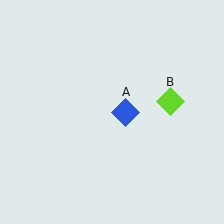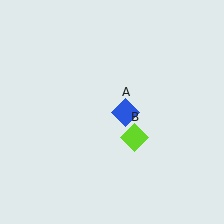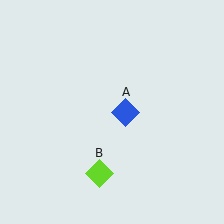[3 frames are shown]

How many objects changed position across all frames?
1 object changed position: lime diamond (object B).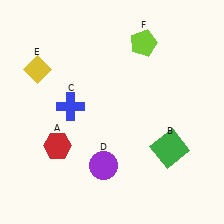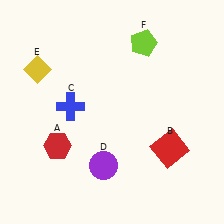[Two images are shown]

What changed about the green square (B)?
In Image 1, B is green. In Image 2, it changed to red.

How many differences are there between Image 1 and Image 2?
There is 1 difference between the two images.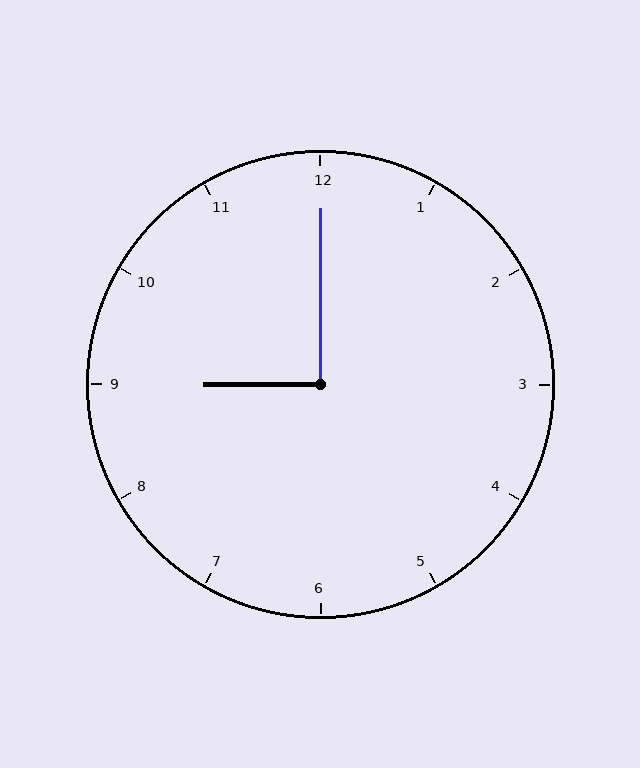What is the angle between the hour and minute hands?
Approximately 90 degrees.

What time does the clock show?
9:00.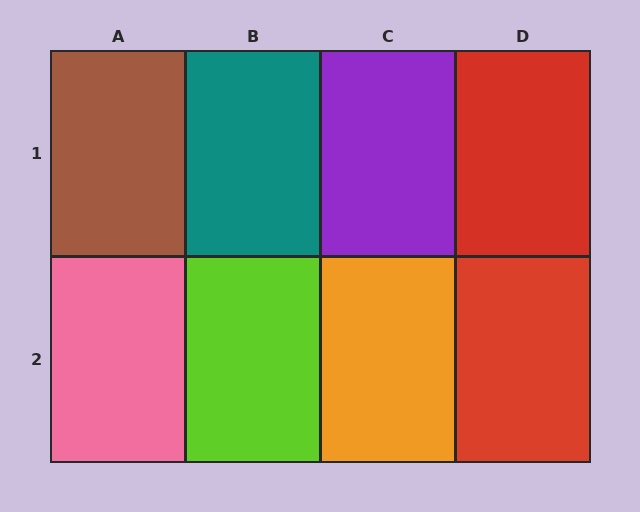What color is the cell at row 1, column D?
Red.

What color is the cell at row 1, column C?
Purple.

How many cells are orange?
1 cell is orange.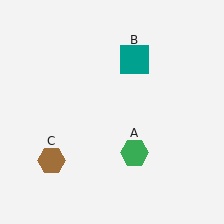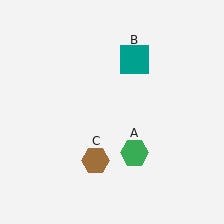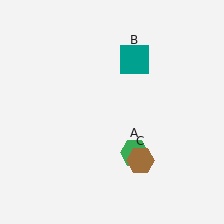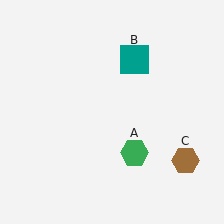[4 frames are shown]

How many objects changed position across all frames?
1 object changed position: brown hexagon (object C).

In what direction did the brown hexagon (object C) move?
The brown hexagon (object C) moved right.